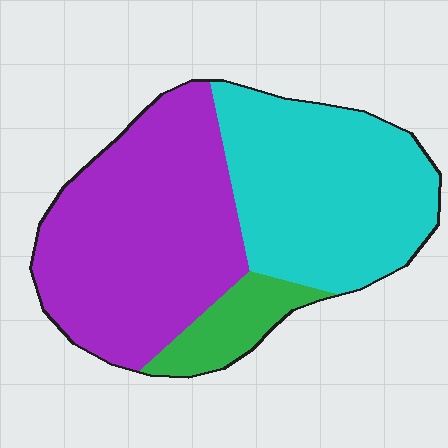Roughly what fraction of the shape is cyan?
Cyan covers roughly 40% of the shape.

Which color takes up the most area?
Purple, at roughly 50%.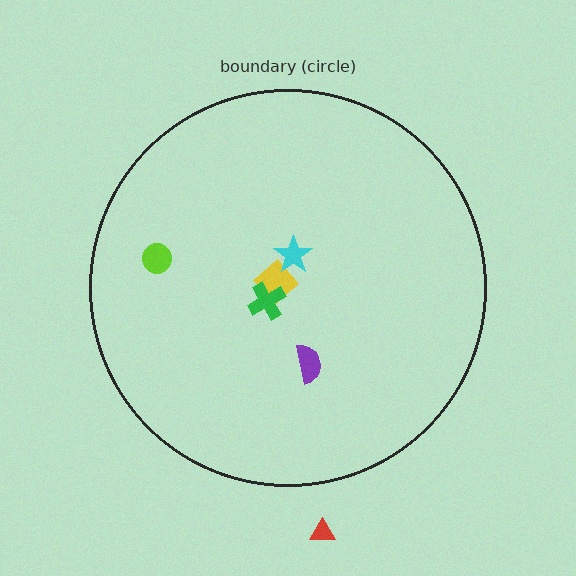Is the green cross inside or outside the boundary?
Inside.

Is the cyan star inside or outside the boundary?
Inside.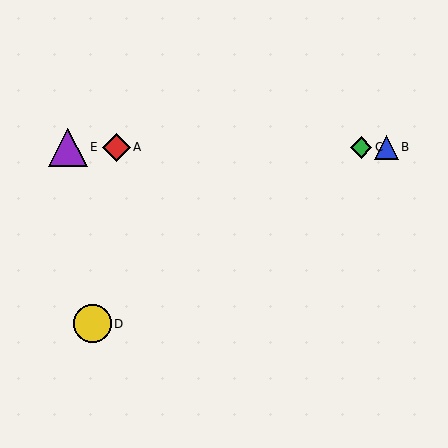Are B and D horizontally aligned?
No, B is at y≈147 and D is at y≈324.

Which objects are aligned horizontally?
Objects A, B, C, E are aligned horizontally.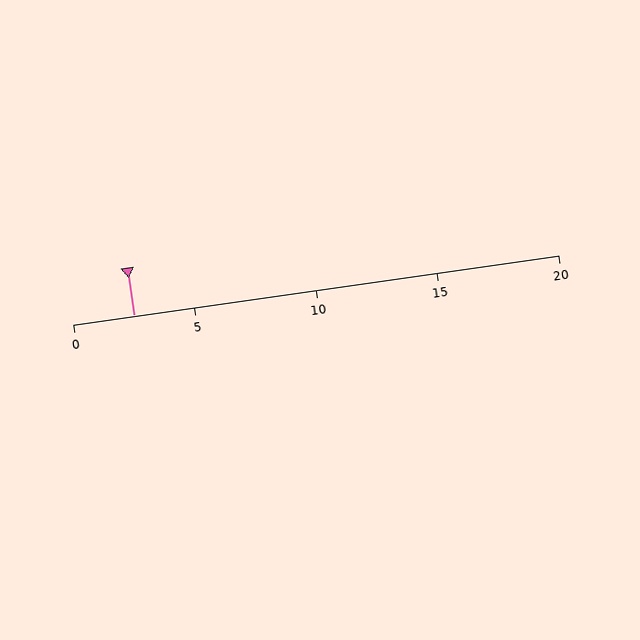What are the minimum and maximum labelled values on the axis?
The axis runs from 0 to 20.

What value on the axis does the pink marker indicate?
The marker indicates approximately 2.5.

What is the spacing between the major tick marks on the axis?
The major ticks are spaced 5 apart.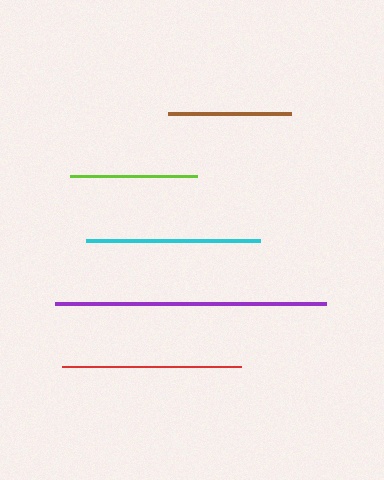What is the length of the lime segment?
The lime segment is approximately 126 pixels long.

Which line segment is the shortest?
The brown line is the shortest at approximately 123 pixels.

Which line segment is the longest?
The purple line is the longest at approximately 271 pixels.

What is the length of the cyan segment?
The cyan segment is approximately 175 pixels long.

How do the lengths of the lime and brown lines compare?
The lime and brown lines are approximately the same length.